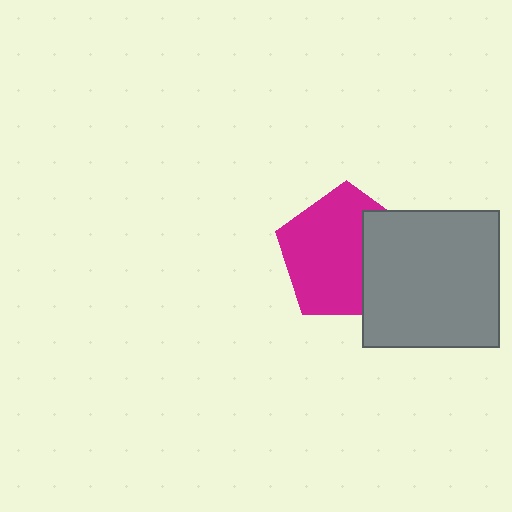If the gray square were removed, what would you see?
You would see the complete magenta pentagon.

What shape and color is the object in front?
The object in front is a gray square.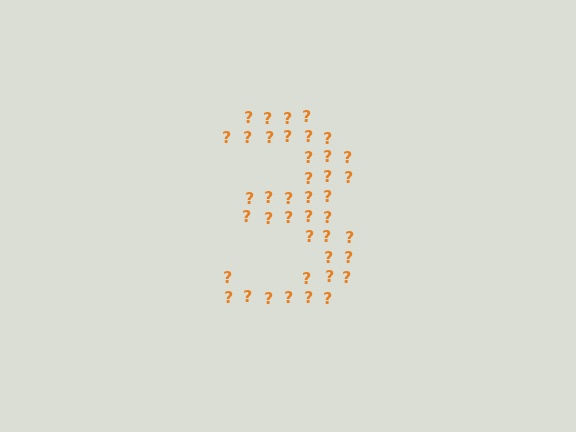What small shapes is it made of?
It is made of small question marks.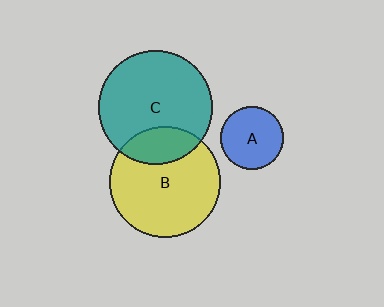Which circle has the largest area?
Circle C (teal).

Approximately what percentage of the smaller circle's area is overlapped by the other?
Approximately 20%.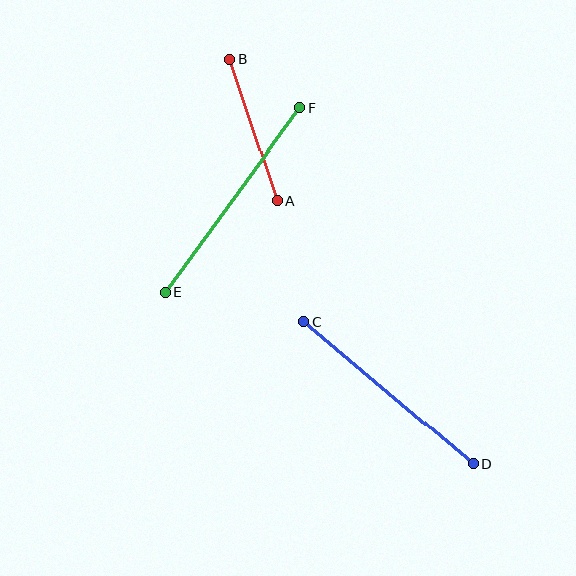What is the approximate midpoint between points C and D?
The midpoint is at approximately (388, 393) pixels.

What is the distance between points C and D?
The distance is approximately 221 pixels.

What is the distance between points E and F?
The distance is approximately 229 pixels.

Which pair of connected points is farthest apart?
Points E and F are farthest apart.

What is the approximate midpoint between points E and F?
The midpoint is at approximately (233, 200) pixels.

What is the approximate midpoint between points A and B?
The midpoint is at approximately (253, 130) pixels.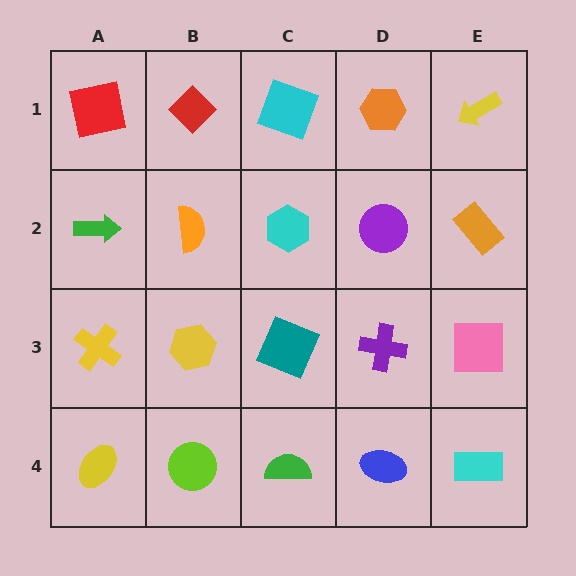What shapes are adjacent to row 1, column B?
An orange semicircle (row 2, column B), a red square (row 1, column A), a cyan square (row 1, column C).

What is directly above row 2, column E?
A yellow arrow.